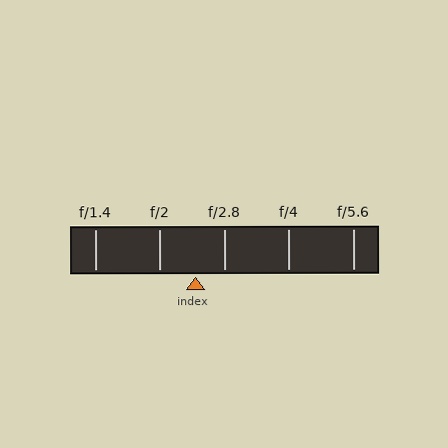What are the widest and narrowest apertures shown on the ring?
The widest aperture shown is f/1.4 and the narrowest is f/5.6.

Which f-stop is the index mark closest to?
The index mark is closest to f/2.8.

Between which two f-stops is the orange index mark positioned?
The index mark is between f/2 and f/2.8.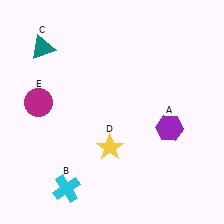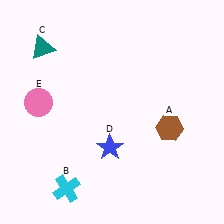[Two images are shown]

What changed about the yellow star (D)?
In Image 1, D is yellow. In Image 2, it changed to blue.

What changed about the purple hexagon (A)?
In Image 1, A is purple. In Image 2, it changed to brown.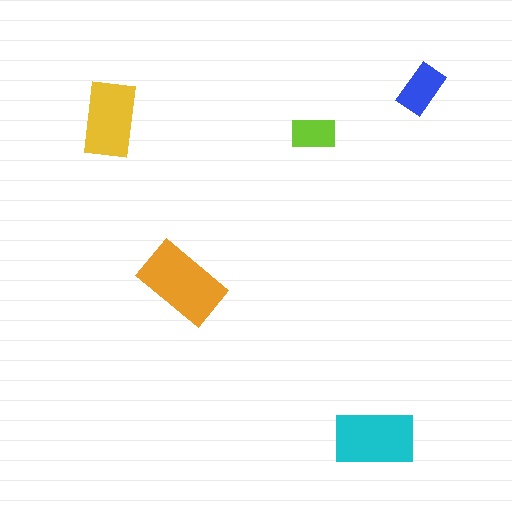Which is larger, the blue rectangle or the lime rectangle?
The blue one.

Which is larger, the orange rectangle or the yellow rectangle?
The orange one.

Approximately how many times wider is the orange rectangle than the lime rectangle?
About 2 times wider.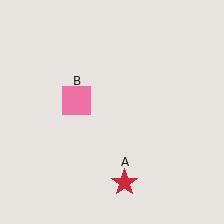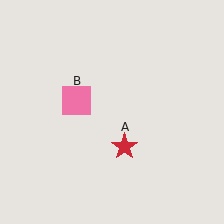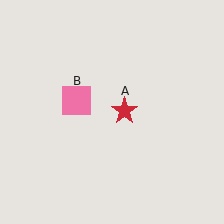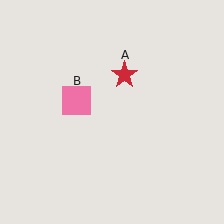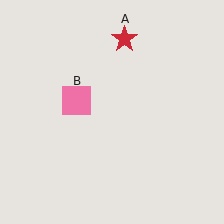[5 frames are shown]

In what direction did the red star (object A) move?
The red star (object A) moved up.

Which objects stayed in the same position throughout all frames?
Pink square (object B) remained stationary.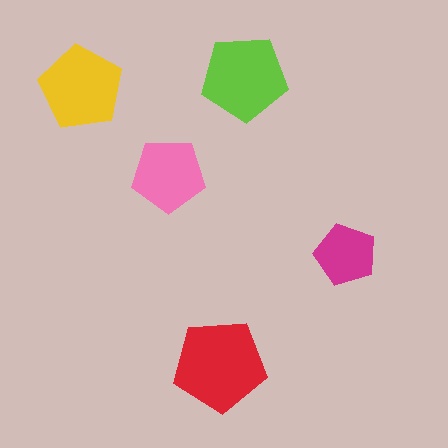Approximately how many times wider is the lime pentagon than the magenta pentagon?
About 1.5 times wider.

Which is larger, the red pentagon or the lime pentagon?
The red one.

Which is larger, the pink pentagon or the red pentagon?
The red one.